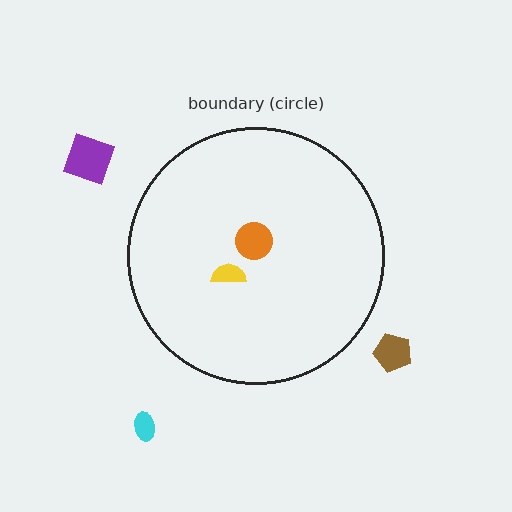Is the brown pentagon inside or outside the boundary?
Outside.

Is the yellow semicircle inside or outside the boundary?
Inside.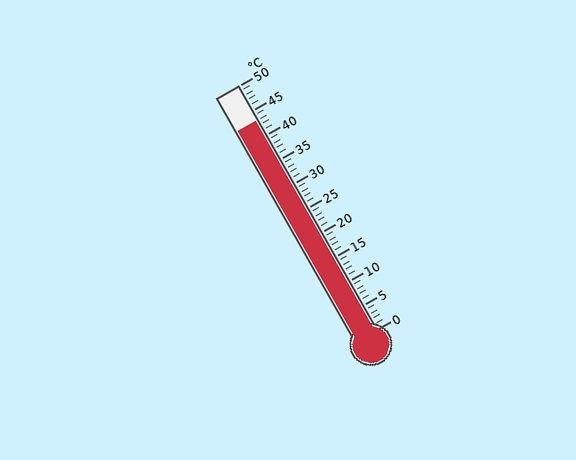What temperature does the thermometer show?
The thermometer shows approximately 43°C.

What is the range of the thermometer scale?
The thermometer scale ranges from 0°C to 50°C.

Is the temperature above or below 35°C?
The temperature is above 35°C.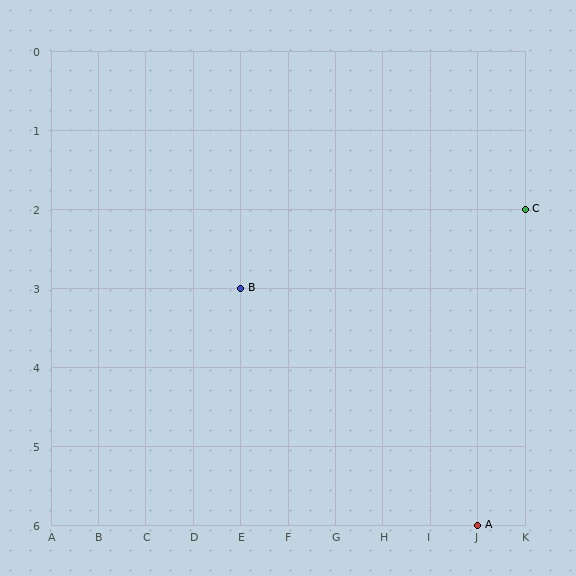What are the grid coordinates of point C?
Point C is at grid coordinates (K, 2).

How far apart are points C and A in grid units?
Points C and A are 1 column and 4 rows apart (about 4.1 grid units diagonally).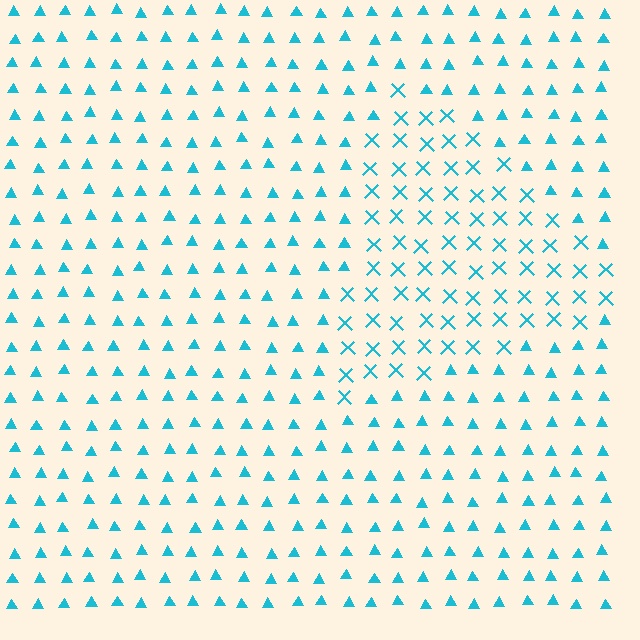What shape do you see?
I see a triangle.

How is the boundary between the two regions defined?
The boundary is defined by a change in element shape: X marks inside vs. triangles outside. All elements share the same color and spacing.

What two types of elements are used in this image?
The image uses X marks inside the triangle region and triangles outside it.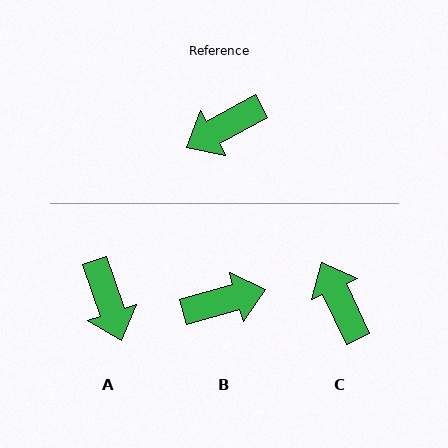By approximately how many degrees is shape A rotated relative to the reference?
Approximately 80 degrees counter-clockwise.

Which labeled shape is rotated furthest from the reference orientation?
B, about 166 degrees away.